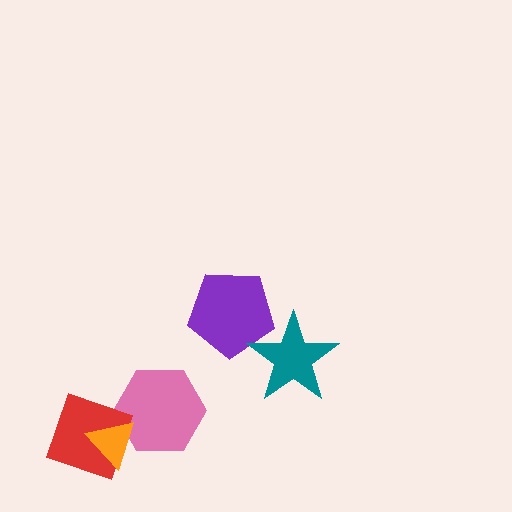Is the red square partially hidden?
Yes, it is partially covered by another shape.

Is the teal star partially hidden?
No, no other shape covers it.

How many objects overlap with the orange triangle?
2 objects overlap with the orange triangle.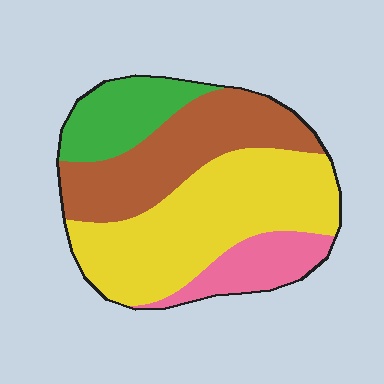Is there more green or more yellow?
Yellow.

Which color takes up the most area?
Yellow, at roughly 45%.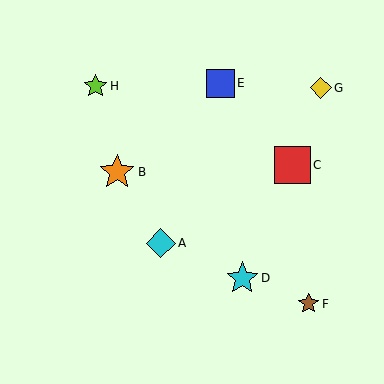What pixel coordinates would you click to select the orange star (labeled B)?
Click at (117, 172) to select the orange star B.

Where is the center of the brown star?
The center of the brown star is at (309, 304).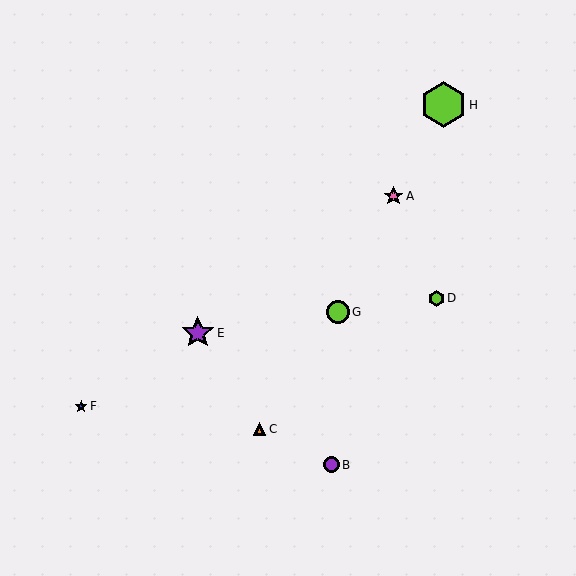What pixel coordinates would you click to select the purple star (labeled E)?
Click at (198, 333) to select the purple star E.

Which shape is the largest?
The lime hexagon (labeled H) is the largest.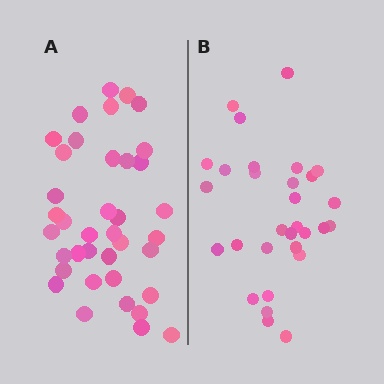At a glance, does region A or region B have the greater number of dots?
Region A (the left region) has more dots.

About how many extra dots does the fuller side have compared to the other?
Region A has roughly 8 or so more dots than region B.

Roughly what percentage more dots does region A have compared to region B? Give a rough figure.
About 25% more.